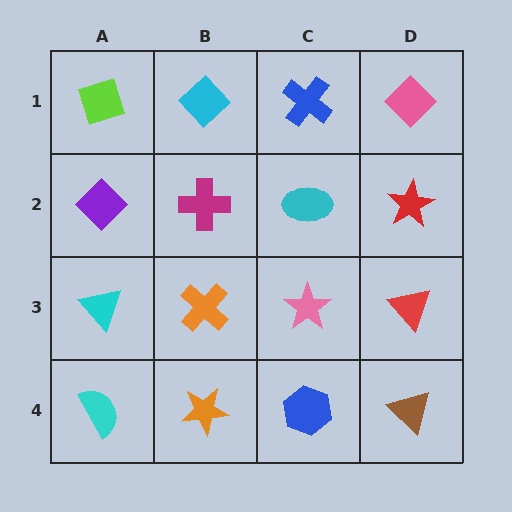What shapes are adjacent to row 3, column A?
A purple diamond (row 2, column A), a cyan semicircle (row 4, column A), an orange cross (row 3, column B).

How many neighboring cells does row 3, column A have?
3.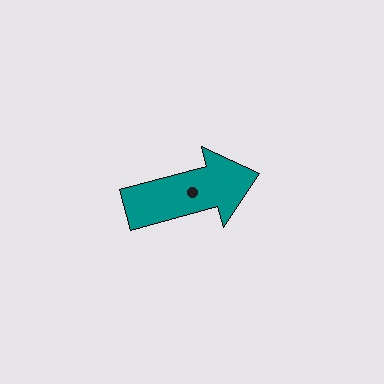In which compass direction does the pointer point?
East.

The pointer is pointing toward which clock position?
Roughly 3 o'clock.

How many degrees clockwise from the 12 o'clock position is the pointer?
Approximately 75 degrees.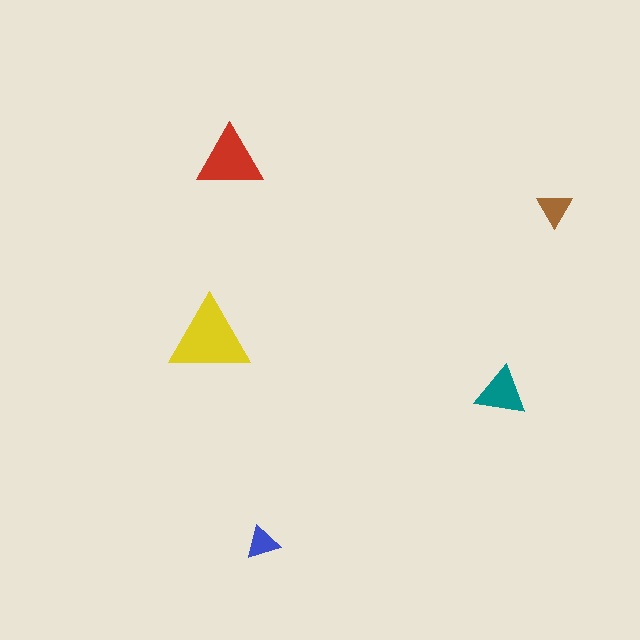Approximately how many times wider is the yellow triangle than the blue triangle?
About 2.5 times wider.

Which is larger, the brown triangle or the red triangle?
The red one.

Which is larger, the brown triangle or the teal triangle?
The teal one.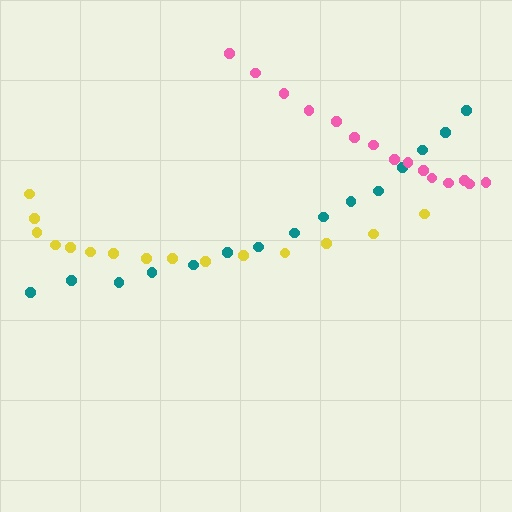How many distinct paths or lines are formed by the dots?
There are 3 distinct paths.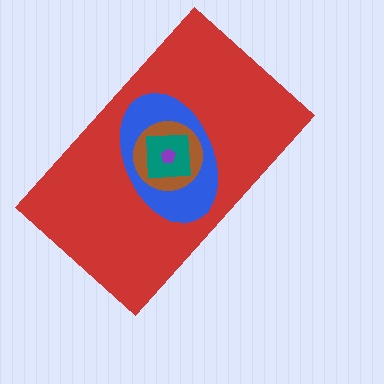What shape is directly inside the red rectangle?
The blue ellipse.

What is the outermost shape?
The red rectangle.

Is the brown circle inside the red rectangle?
Yes.